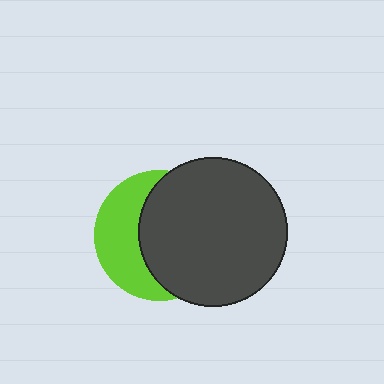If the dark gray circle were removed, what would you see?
You would see the complete lime circle.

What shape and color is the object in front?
The object in front is a dark gray circle.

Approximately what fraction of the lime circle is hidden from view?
Roughly 60% of the lime circle is hidden behind the dark gray circle.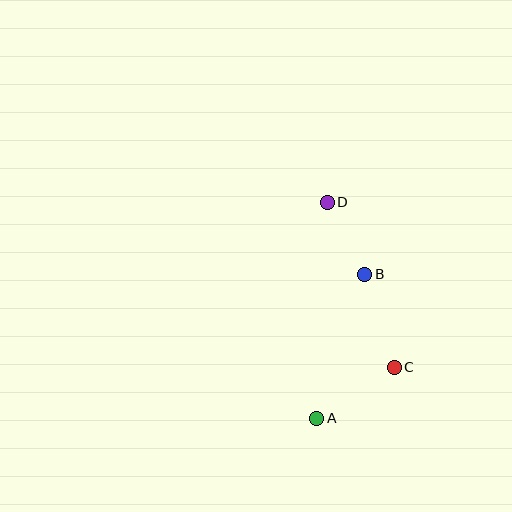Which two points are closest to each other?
Points B and D are closest to each other.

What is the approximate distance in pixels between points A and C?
The distance between A and C is approximately 93 pixels.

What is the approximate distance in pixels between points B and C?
The distance between B and C is approximately 97 pixels.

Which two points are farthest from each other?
Points A and D are farthest from each other.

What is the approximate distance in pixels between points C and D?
The distance between C and D is approximately 178 pixels.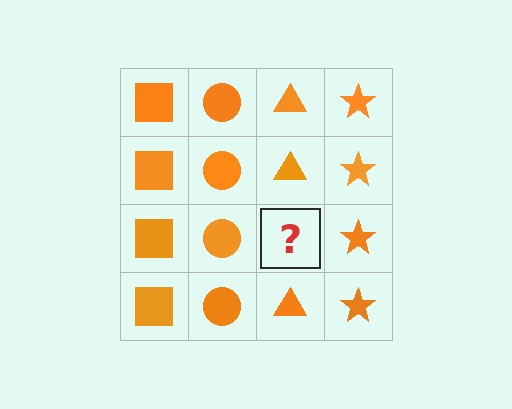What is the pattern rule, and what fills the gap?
The rule is that each column has a consistent shape. The gap should be filled with an orange triangle.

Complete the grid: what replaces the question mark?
The question mark should be replaced with an orange triangle.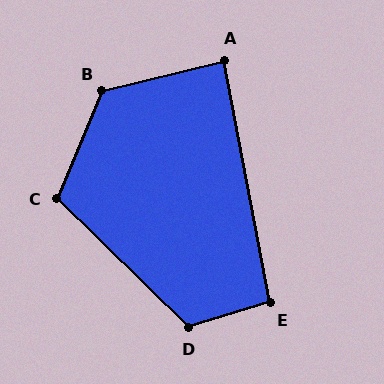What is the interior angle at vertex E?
Approximately 96 degrees (obtuse).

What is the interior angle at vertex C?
Approximately 112 degrees (obtuse).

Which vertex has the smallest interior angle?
A, at approximately 87 degrees.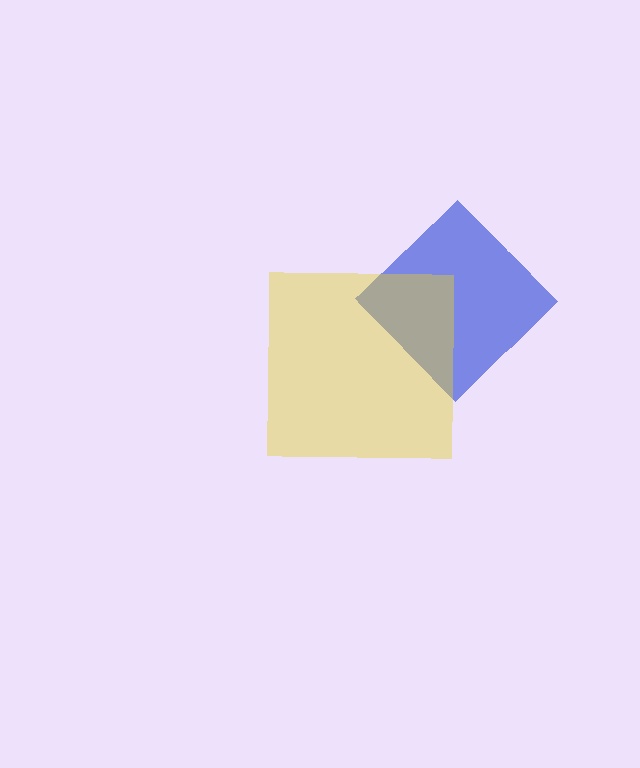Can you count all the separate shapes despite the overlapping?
Yes, there are 2 separate shapes.